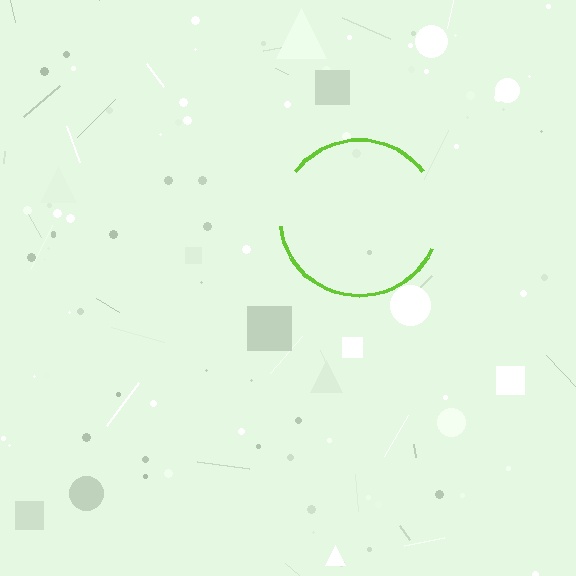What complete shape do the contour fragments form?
The contour fragments form a circle.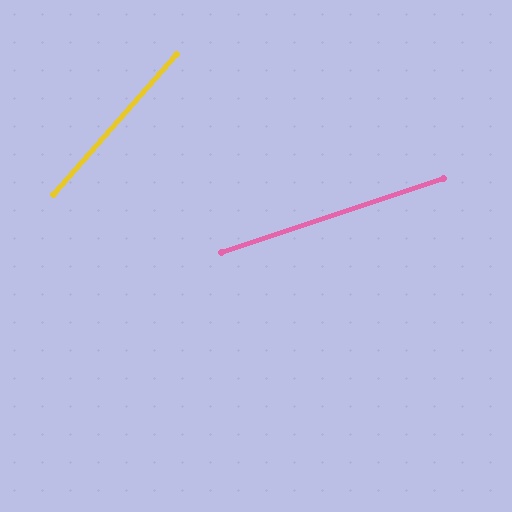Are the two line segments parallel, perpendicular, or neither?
Neither parallel nor perpendicular — they differ by about 30°.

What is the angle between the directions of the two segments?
Approximately 30 degrees.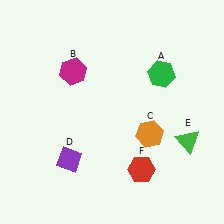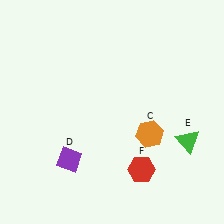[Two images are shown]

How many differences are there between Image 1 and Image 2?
There are 2 differences between the two images.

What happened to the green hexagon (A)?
The green hexagon (A) was removed in Image 2. It was in the top-right area of Image 1.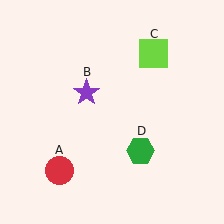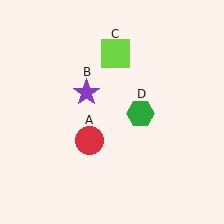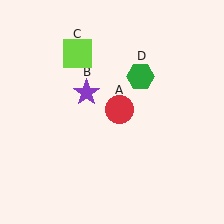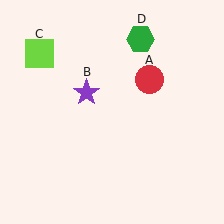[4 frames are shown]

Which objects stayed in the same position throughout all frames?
Purple star (object B) remained stationary.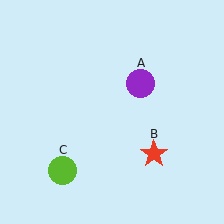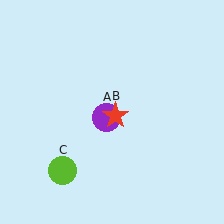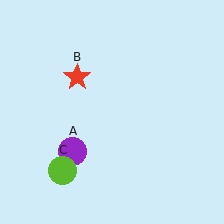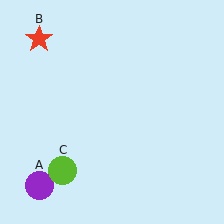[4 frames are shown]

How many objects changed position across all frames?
2 objects changed position: purple circle (object A), red star (object B).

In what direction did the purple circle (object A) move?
The purple circle (object A) moved down and to the left.